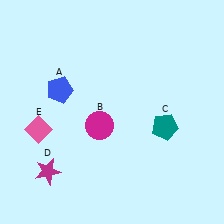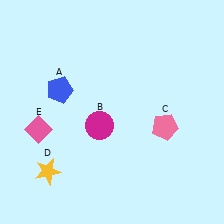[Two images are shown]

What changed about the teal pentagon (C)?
In Image 1, C is teal. In Image 2, it changed to pink.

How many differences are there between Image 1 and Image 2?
There are 2 differences between the two images.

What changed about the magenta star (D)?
In Image 1, D is magenta. In Image 2, it changed to yellow.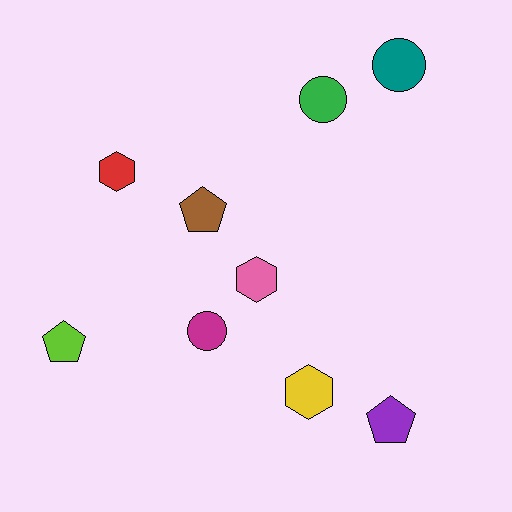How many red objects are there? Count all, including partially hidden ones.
There is 1 red object.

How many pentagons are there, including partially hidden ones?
There are 3 pentagons.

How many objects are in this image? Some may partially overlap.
There are 9 objects.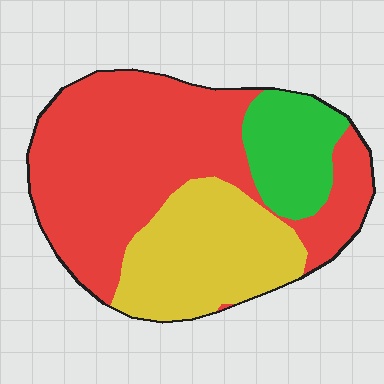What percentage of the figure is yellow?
Yellow covers about 30% of the figure.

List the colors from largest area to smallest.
From largest to smallest: red, yellow, green.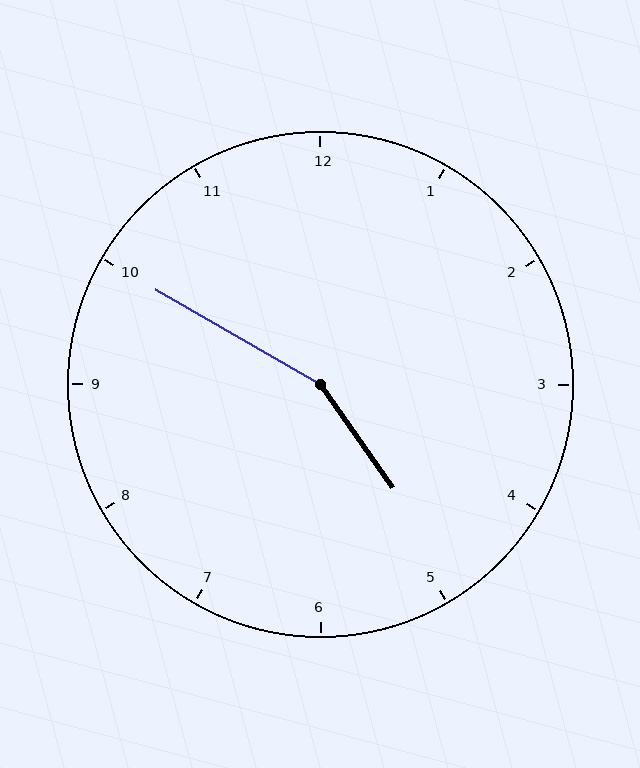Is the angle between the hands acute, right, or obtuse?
It is obtuse.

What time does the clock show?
4:50.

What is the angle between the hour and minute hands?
Approximately 155 degrees.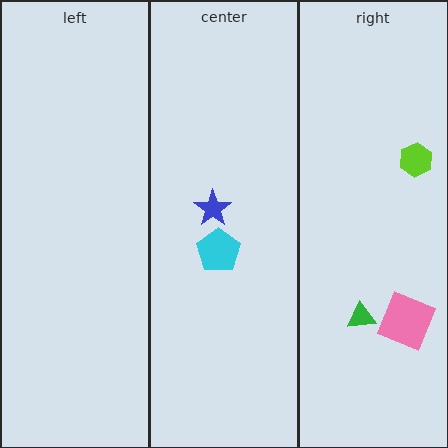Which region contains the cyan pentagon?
The center region.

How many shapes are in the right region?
3.